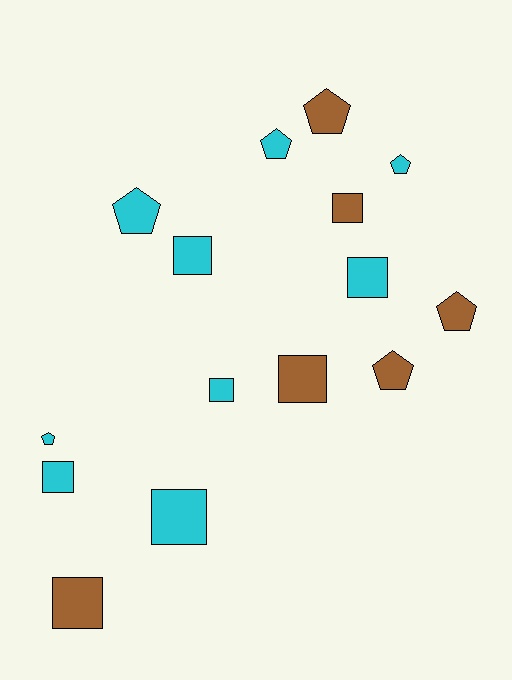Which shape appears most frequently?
Square, with 8 objects.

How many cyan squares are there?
There are 5 cyan squares.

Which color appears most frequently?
Cyan, with 9 objects.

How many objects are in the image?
There are 15 objects.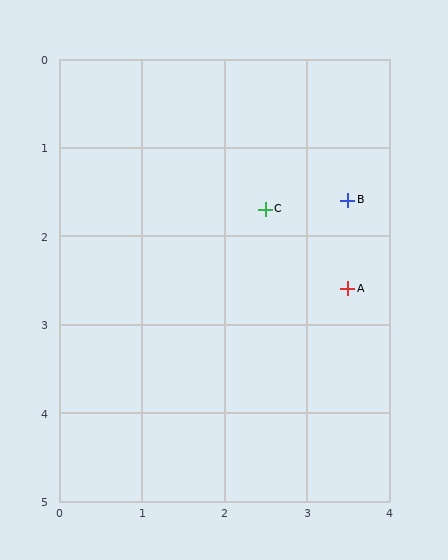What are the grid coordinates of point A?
Point A is at approximately (3.5, 2.6).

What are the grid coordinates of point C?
Point C is at approximately (2.5, 1.7).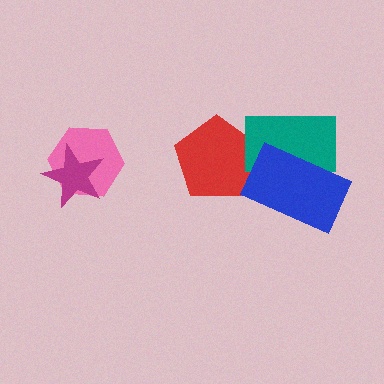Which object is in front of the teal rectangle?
The blue rectangle is in front of the teal rectangle.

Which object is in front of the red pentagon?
The teal rectangle is in front of the red pentagon.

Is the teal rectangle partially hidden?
Yes, it is partially covered by another shape.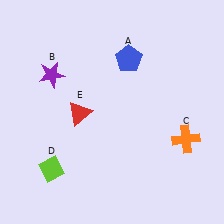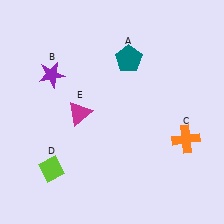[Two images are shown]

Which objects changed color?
A changed from blue to teal. E changed from red to magenta.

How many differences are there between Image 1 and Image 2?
There are 2 differences between the two images.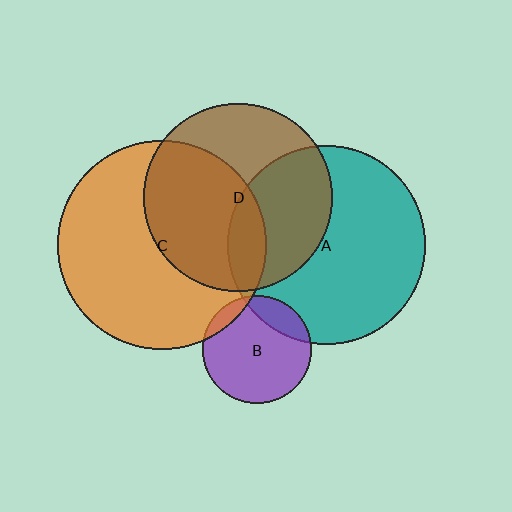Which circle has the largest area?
Circle C (orange).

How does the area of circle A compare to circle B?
Approximately 3.4 times.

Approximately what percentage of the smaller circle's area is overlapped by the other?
Approximately 40%.